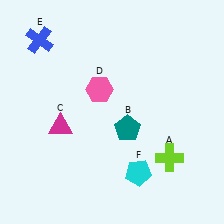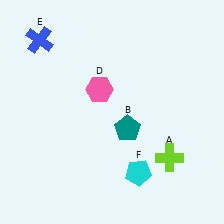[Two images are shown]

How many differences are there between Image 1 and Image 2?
There is 1 difference between the two images.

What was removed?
The magenta triangle (C) was removed in Image 2.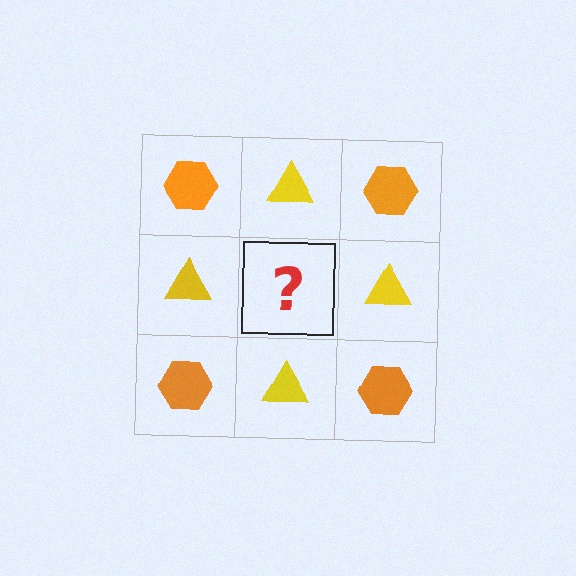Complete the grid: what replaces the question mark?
The question mark should be replaced with an orange hexagon.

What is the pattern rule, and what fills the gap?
The rule is that it alternates orange hexagon and yellow triangle in a checkerboard pattern. The gap should be filled with an orange hexagon.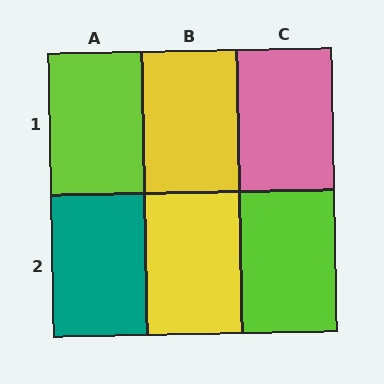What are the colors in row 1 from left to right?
Lime, yellow, pink.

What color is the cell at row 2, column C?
Lime.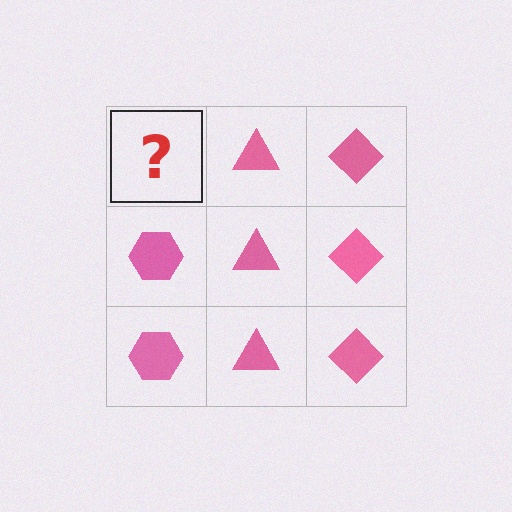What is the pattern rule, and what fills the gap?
The rule is that each column has a consistent shape. The gap should be filled with a pink hexagon.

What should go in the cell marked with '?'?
The missing cell should contain a pink hexagon.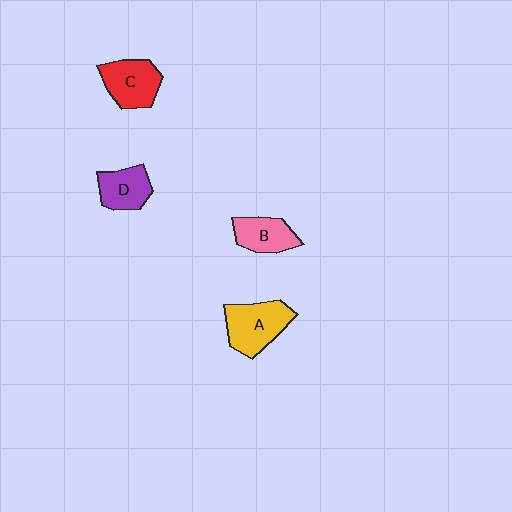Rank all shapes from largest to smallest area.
From largest to smallest: A (yellow), C (red), D (purple), B (pink).